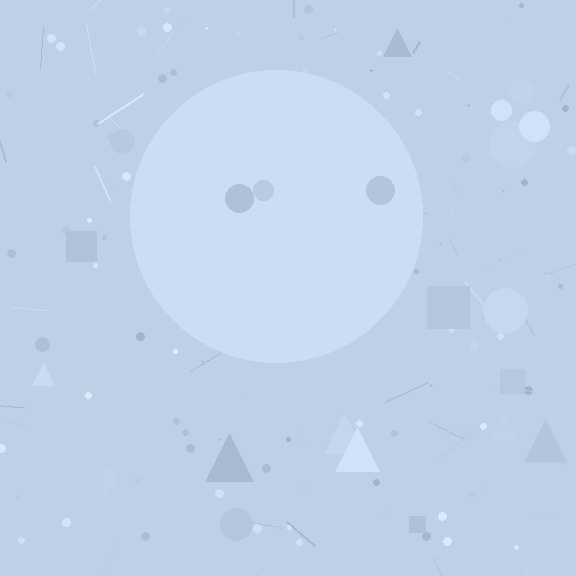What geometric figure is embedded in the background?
A circle is embedded in the background.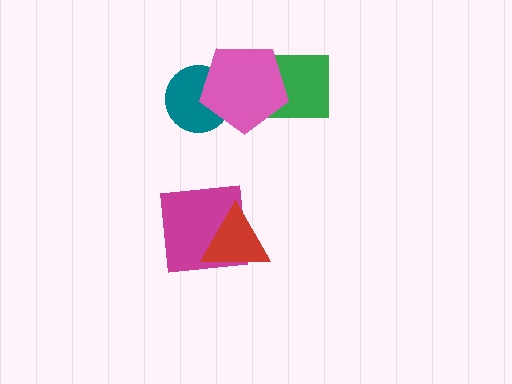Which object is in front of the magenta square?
The red triangle is in front of the magenta square.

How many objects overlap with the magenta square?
1 object overlaps with the magenta square.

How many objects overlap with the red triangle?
1 object overlaps with the red triangle.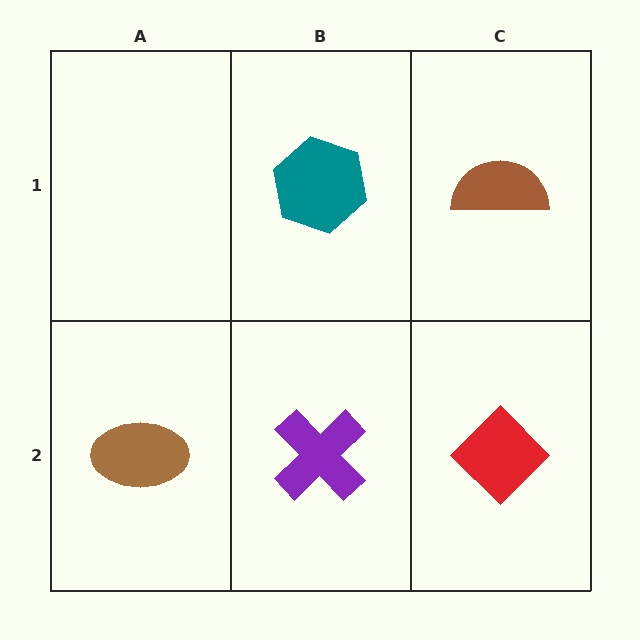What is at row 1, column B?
A teal hexagon.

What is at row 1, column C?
A brown semicircle.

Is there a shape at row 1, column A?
No, that cell is empty.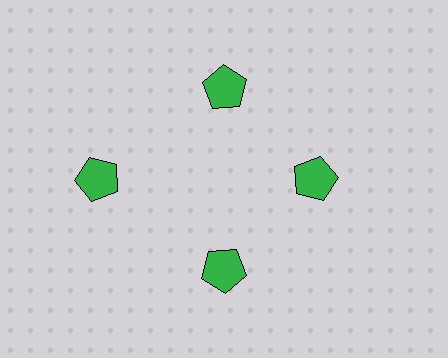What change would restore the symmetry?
The symmetry would be restored by moving it inward, back onto the ring so that all 4 pentagons sit at equal angles and equal distance from the center.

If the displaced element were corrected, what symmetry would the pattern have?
It would have 4-fold rotational symmetry — the pattern would map onto itself every 90 degrees.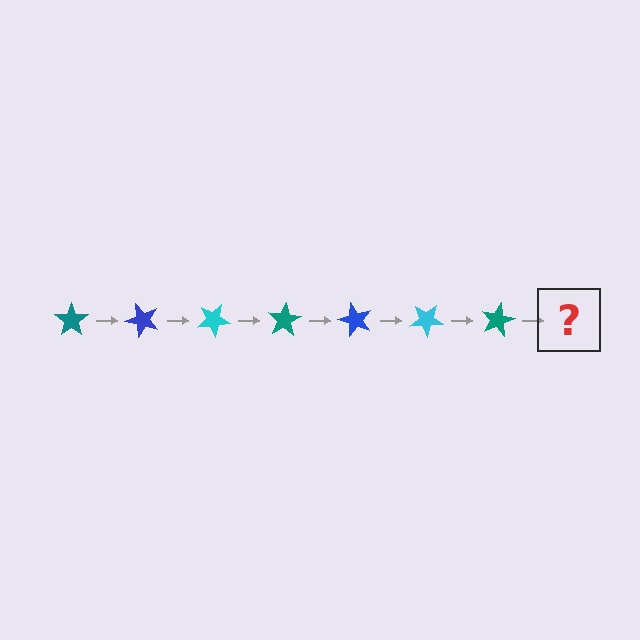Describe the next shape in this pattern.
It should be a blue star, rotated 350 degrees from the start.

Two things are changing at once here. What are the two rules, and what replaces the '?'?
The two rules are that it rotates 50 degrees each step and the color cycles through teal, blue, and cyan. The '?' should be a blue star, rotated 350 degrees from the start.